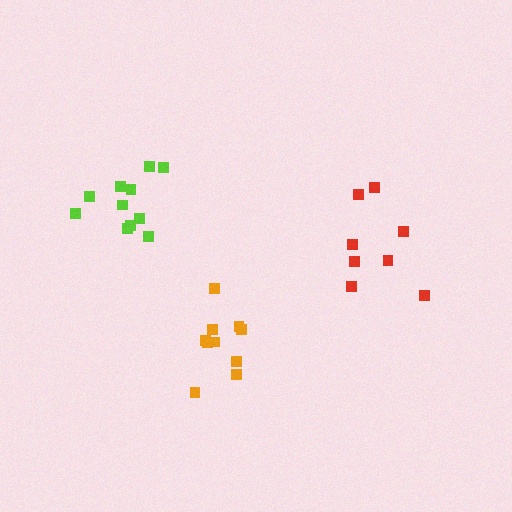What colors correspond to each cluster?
The clusters are colored: red, orange, lime.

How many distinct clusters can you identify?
There are 3 distinct clusters.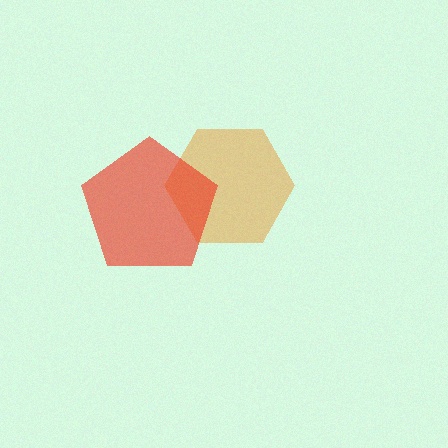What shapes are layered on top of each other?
The layered shapes are: an orange hexagon, a red pentagon.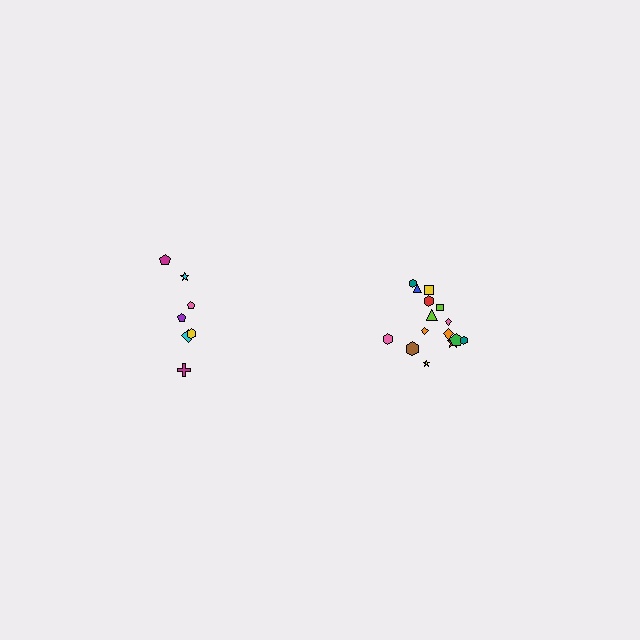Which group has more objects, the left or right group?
The right group.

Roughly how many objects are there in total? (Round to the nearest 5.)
Roughly 20 objects in total.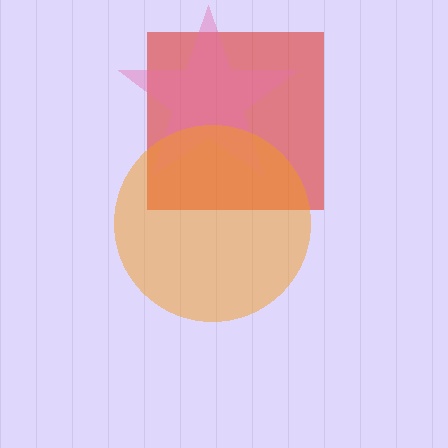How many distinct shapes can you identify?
There are 3 distinct shapes: a red square, a pink star, an orange circle.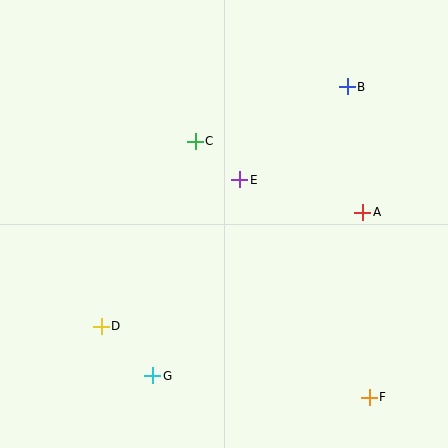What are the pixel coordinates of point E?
Point E is at (240, 180).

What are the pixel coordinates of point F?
Point F is at (369, 397).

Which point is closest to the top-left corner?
Point C is closest to the top-left corner.